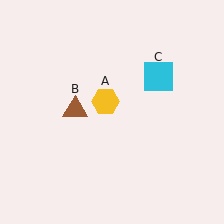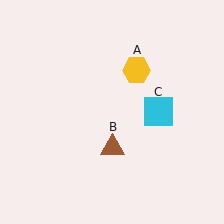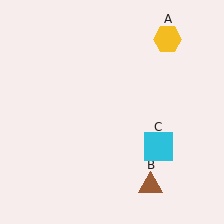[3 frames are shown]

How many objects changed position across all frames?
3 objects changed position: yellow hexagon (object A), brown triangle (object B), cyan square (object C).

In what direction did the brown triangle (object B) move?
The brown triangle (object B) moved down and to the right.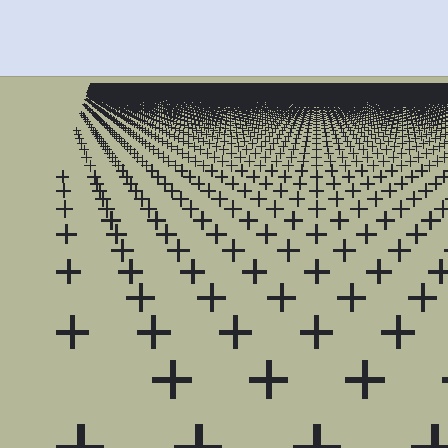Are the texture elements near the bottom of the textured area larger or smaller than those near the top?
Larger. Near the bottom, elements are closer to the viewer and appear at a bigger on-screen size.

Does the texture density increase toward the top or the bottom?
Density increases toward the top.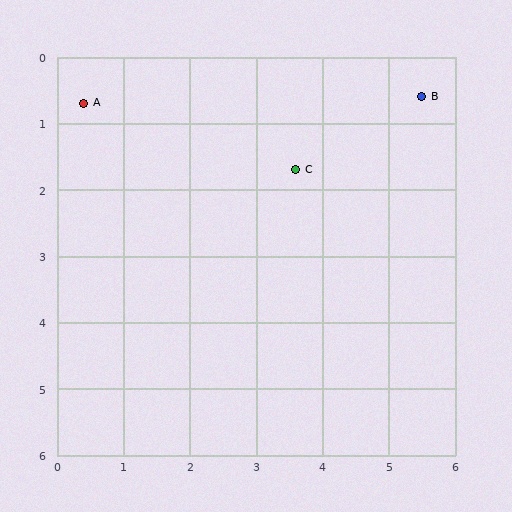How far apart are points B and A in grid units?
Points B and A are about 5.1 grid units apart.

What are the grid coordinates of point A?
Point A is at approximately (0.4, 0.7).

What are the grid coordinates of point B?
Point B is at approximately (5.5, 0.6).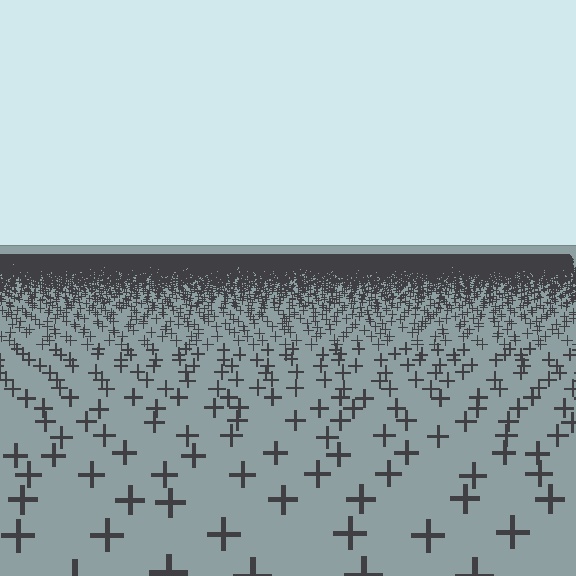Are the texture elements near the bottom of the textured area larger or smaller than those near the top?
Larger. Near the bottom, elements are closer to the viewer and appear at a bigger on-screen size.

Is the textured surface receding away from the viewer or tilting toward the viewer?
The surface is receding away from the viewer. Texture elements get smaller and denser toward the top.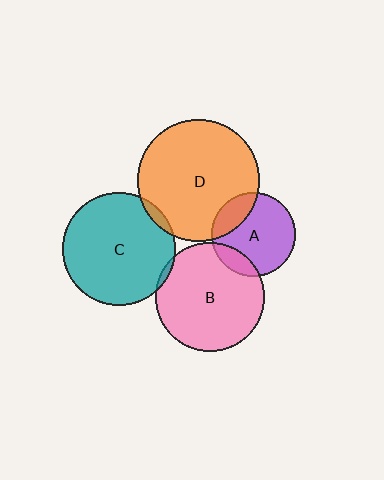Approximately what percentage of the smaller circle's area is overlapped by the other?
Approximately 20%.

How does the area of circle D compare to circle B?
Approximately 1.3 times.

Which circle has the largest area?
Circle D (orange).